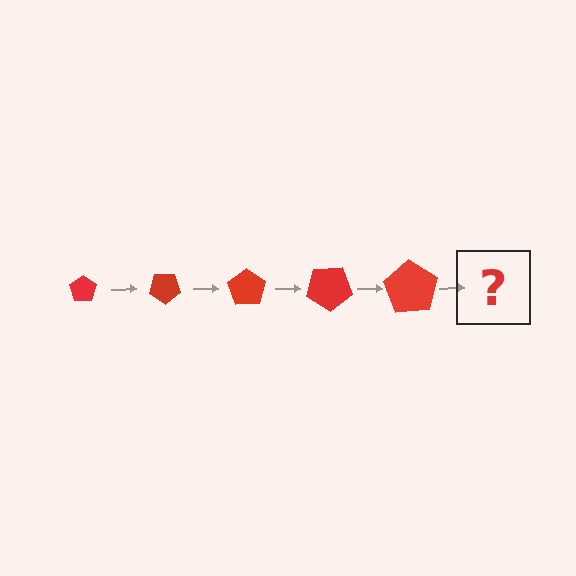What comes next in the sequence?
The next element should be a pentagon, larger than the previous one and rotated 175 degrees from the start.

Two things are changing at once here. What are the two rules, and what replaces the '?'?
The two rules are that the pentagon grows larger each step and it rotates 35 degrees each step. The '?' should be a pentagon, larger than the previous one and rotated 175 degrees from the start.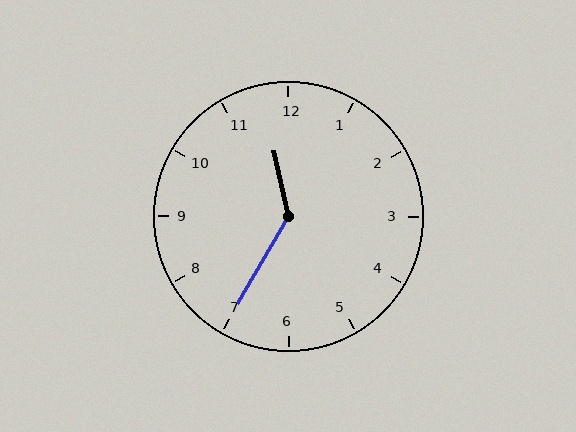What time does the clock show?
11:35.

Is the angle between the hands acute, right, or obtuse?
It is obtuse.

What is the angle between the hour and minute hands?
Approximately 138 degrees.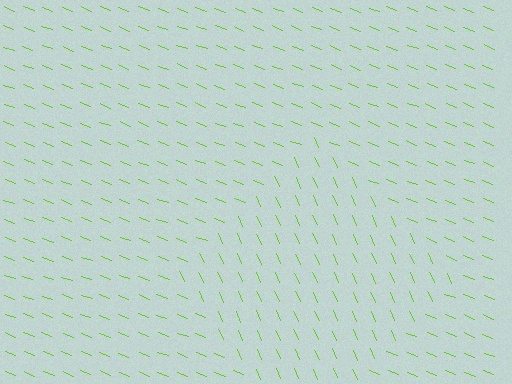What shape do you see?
I see a diamond.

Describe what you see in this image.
The image is filled with small lime line segments. A diamond region in the image has lines oriented differently from the surrounding lines, creating a visible texture boundary.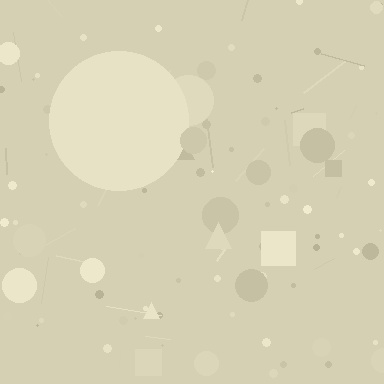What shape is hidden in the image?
A circle is hidden in the image.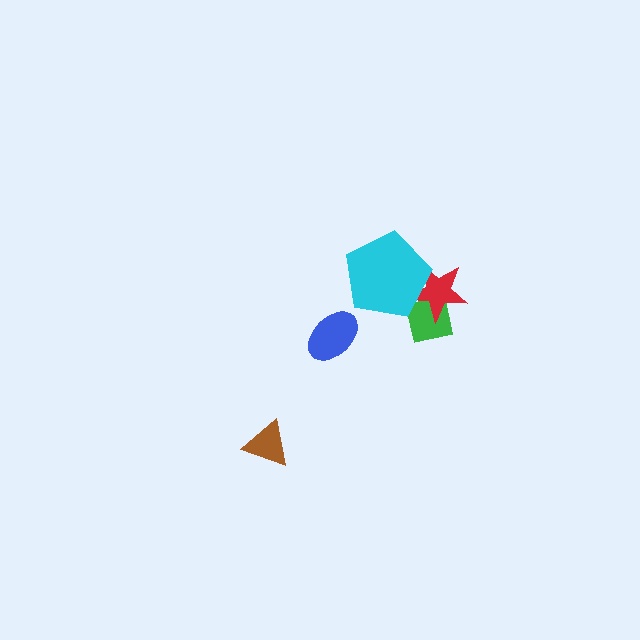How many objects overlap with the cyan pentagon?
2 objects overlap with the cyan pentagon.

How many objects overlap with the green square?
2 objects overlap with the green square.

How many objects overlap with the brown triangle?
0 objects overlap with the brown triangle.